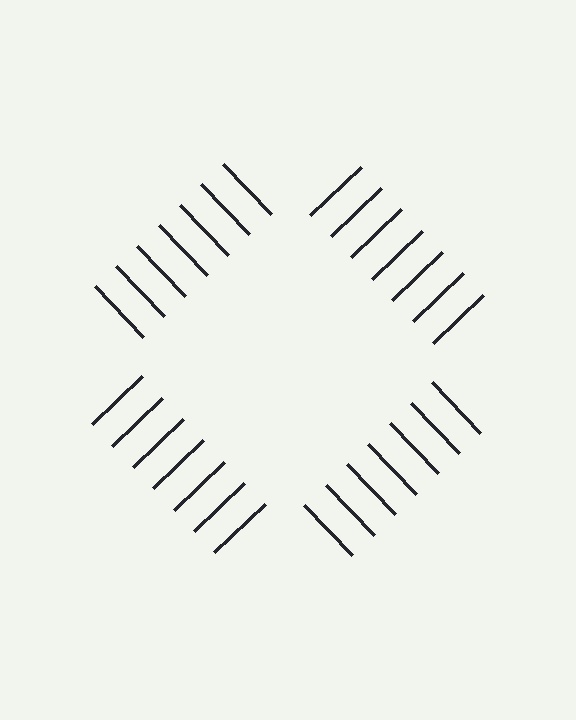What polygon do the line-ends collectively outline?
An illusory square — the line segments terminate on its edges but no continuous stroke is drawn.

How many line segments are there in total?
28 — 7 along each of the 4 edges.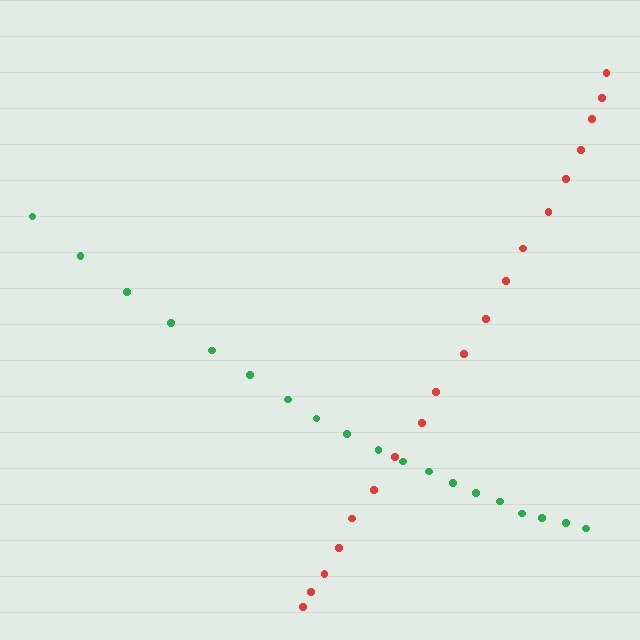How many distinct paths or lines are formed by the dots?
There are 2 distinct paths.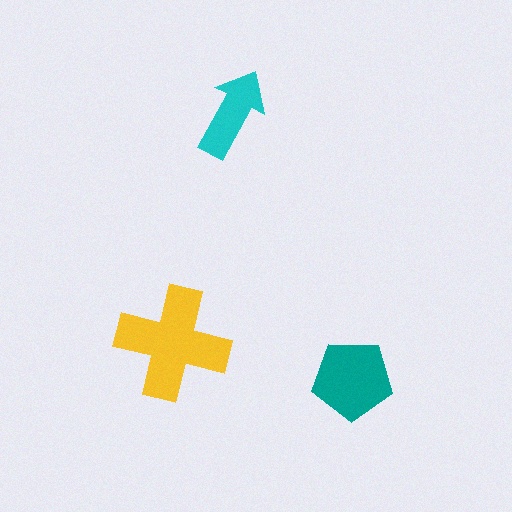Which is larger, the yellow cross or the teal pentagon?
The yellow cross.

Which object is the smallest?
The cyan arrow.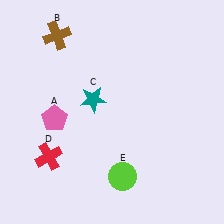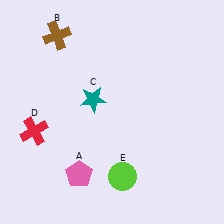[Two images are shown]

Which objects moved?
The objects that moved are: the pink pentagon (A), the red cross (D).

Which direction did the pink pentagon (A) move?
The pink pentagon (A) moved down.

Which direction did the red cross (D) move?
The red cross (D) moved up.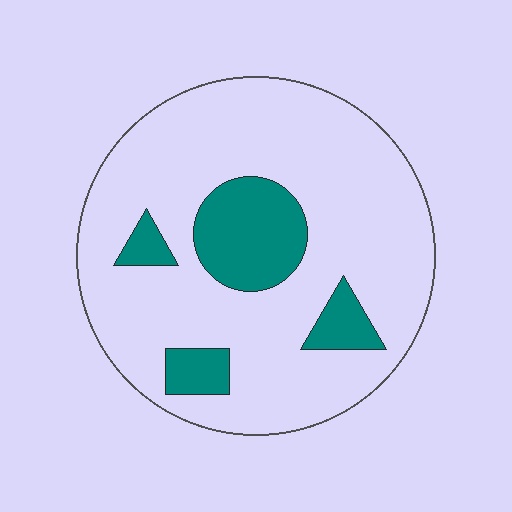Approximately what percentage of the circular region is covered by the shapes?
Approximately 20%.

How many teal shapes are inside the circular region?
4.